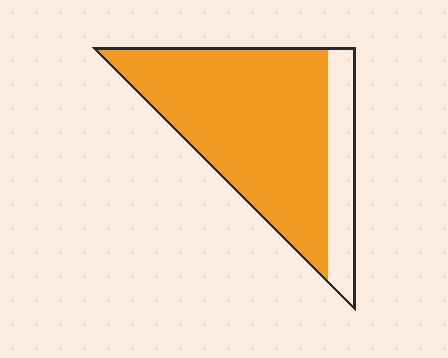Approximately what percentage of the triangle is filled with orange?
Approximately 80%.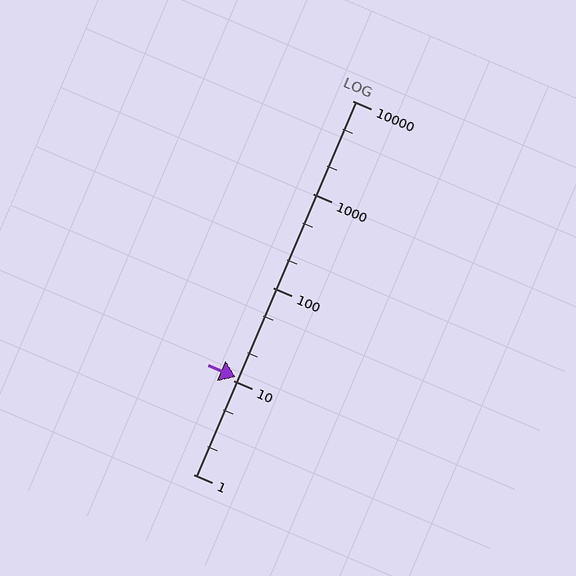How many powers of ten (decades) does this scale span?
The scale spans 4 decades, from 1 to 10000.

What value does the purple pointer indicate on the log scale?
The pointer indicates approximately 11.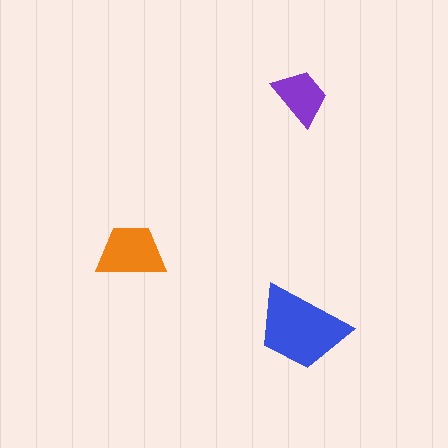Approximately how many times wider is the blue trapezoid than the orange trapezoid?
About 1.5 times wider.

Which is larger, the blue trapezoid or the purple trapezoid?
The blue one.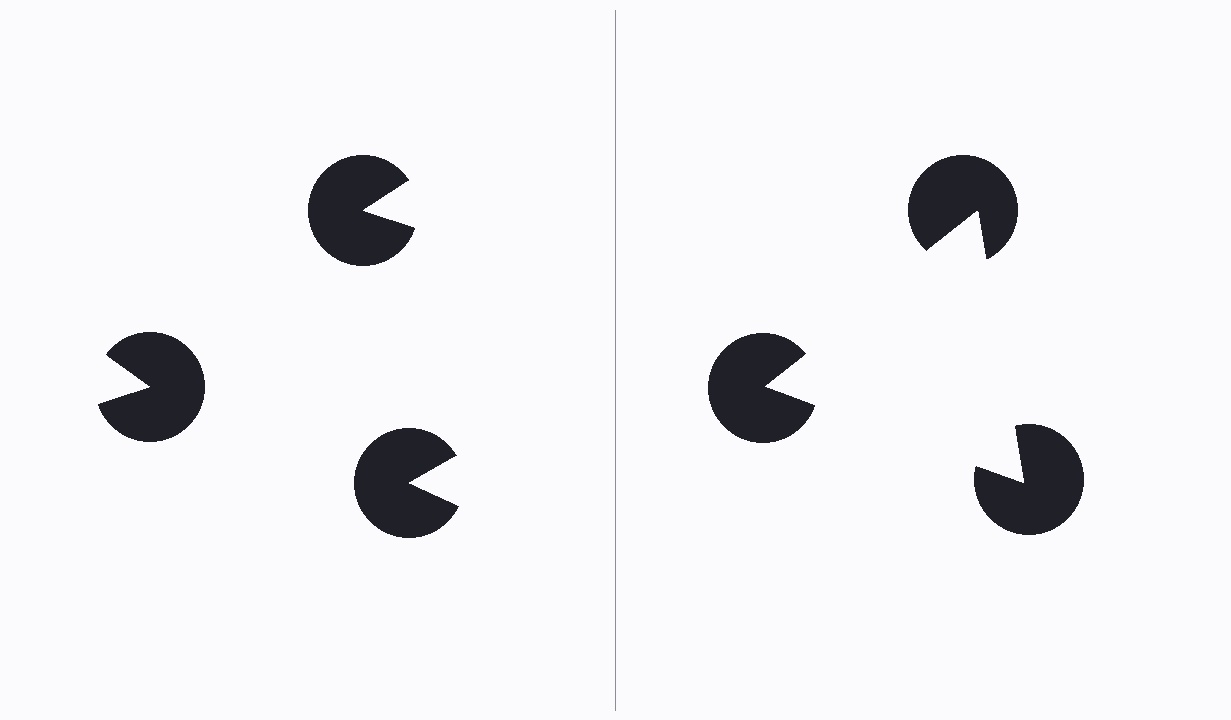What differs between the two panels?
The pac-man discs are positioned identically on both sides; only the wedge orientations differ. On the right they align to a triangle; on the left they are misaligned.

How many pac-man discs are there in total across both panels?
6 — 3 on each side.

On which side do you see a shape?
An illusory triangle appears on the right side. On the left side the wedge cuts are rotated, so no coherent shape forms.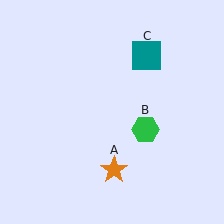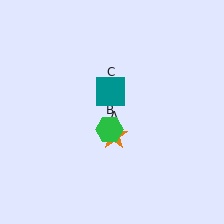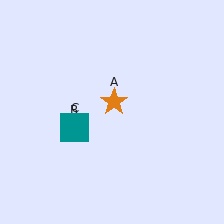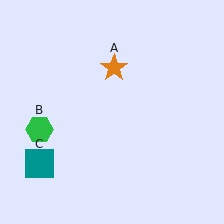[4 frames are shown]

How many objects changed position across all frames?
3 objects changed position: orange star (object A), green hexagon (object B), teal square (object C).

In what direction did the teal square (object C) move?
The teal square (object C) moved down and to the left.